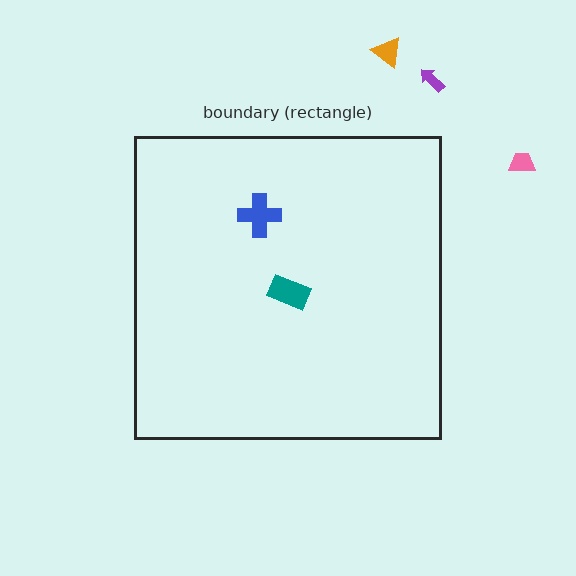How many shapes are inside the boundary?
2 inside, 3 outside.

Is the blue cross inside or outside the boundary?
Inside.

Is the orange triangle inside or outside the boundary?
Outside.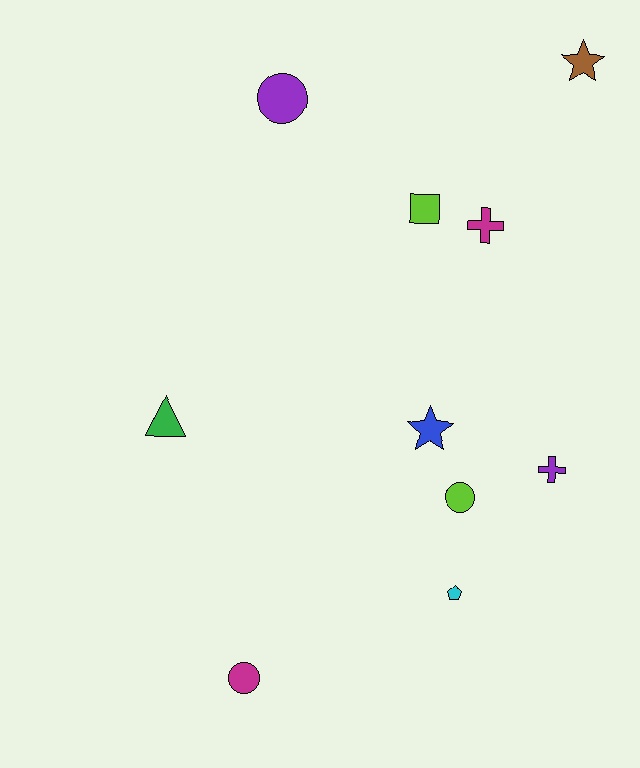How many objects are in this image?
There are 10 objects.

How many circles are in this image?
There are 3 circles.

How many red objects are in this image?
There are no red objects.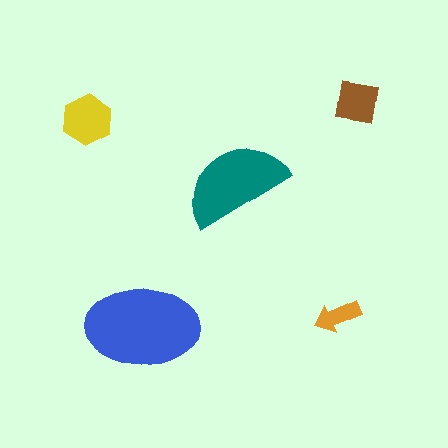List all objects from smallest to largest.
The orange arrow, the brown square, the yellow hexagon, the teal semicircle, the blue ellipse.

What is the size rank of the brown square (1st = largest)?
4th.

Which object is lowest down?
The blue ellipse is bottommost.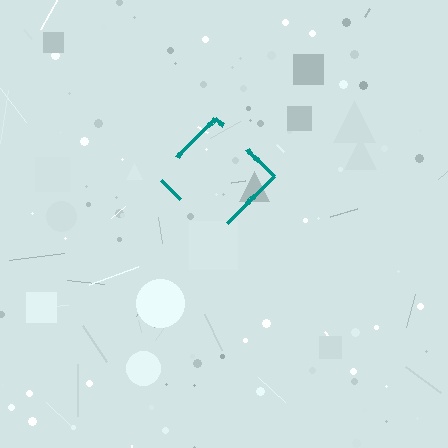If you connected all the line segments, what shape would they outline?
They would outline a diamond.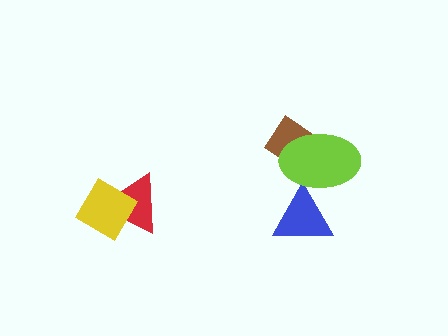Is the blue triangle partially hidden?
Yes, it is partially covered by another shape.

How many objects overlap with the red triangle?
1 object overlaps with the red triangle.